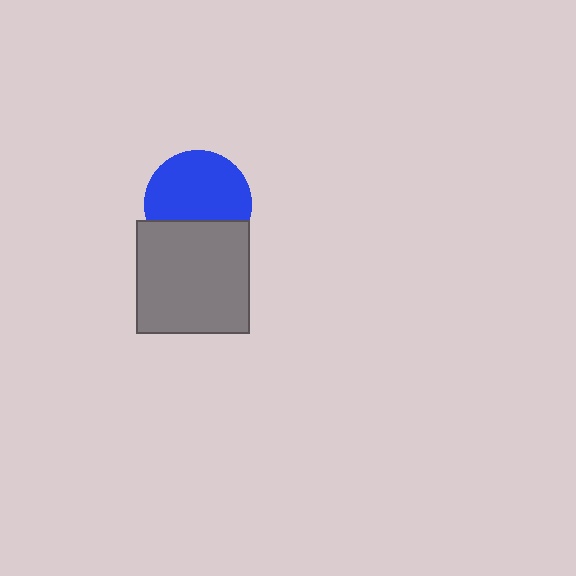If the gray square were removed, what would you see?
You would see the complete blue circle.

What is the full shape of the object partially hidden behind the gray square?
The partially hidden object is a blue circle.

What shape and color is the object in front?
The object in front is a gray square.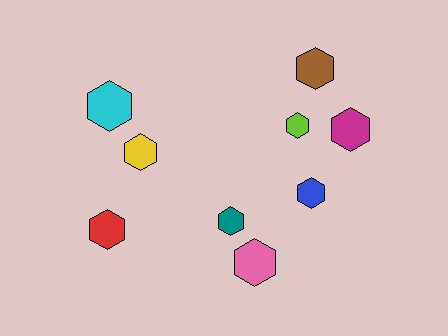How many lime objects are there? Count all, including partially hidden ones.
There is 1 lime object.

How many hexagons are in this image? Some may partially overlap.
There are 9 hexagons.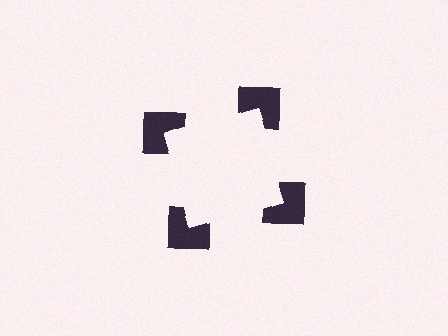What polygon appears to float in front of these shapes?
An illusory square — its edges are inferred from the aligned wedge cuts in the notched squares, not physically drawn.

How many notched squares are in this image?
There are 4 — one at each vertex of the illusory square.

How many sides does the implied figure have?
4 sides.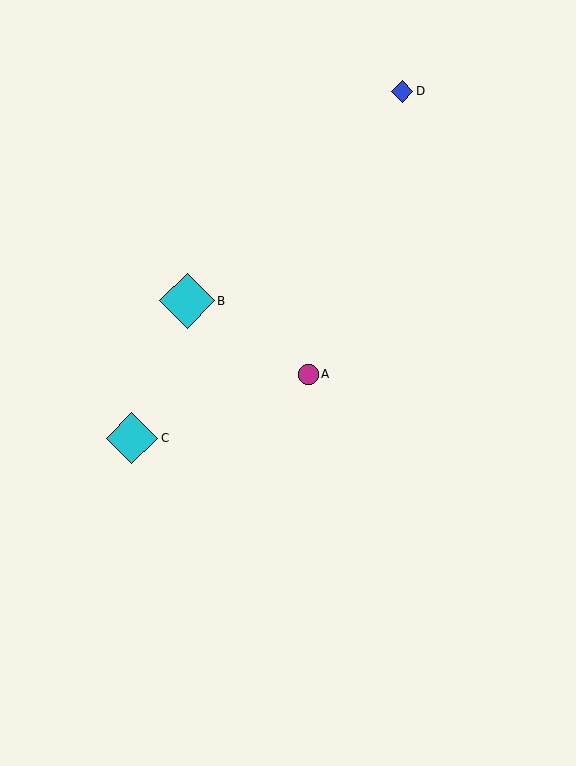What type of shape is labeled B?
Shape B is a cyan diamond.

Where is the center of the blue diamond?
The center of the blue diamond is at (402, 91).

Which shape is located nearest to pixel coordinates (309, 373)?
The magenta circle (labeled A) at (308, 374) is nearest to that location.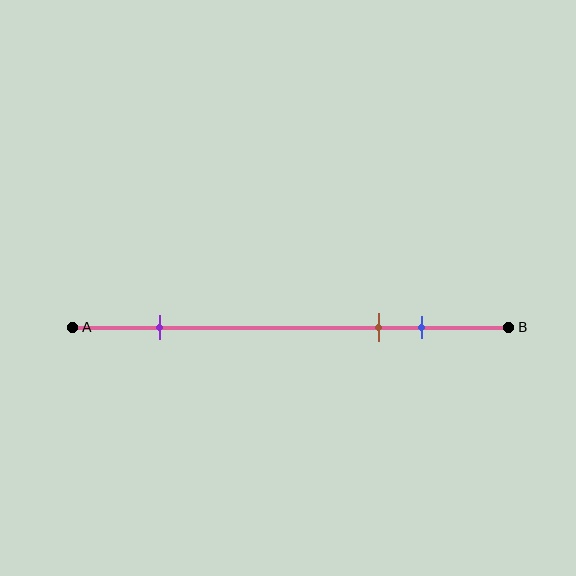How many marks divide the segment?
There are 3 marks dividing the segment.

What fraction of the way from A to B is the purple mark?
The purple mark is approximately 20% (0.2) of the way from A to B.